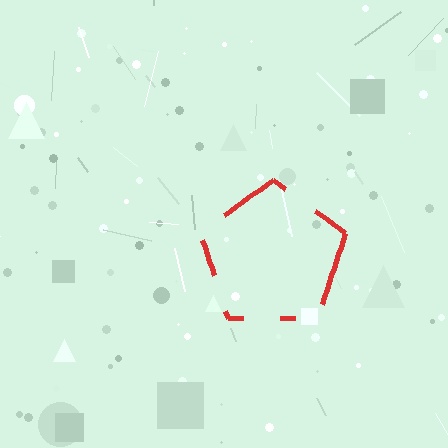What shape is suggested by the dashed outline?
The dashed outline suggests a pentagon.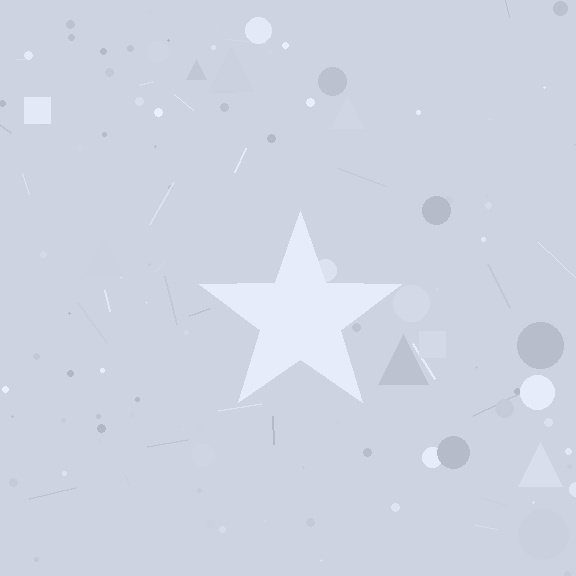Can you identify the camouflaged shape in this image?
The camouflaged shape is a star.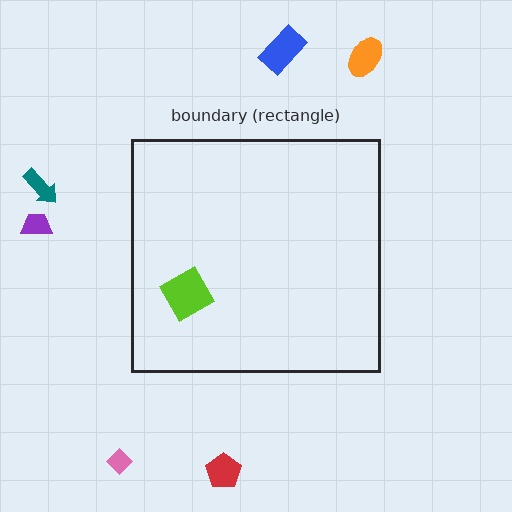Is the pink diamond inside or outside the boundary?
Outside.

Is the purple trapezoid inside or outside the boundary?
Outside.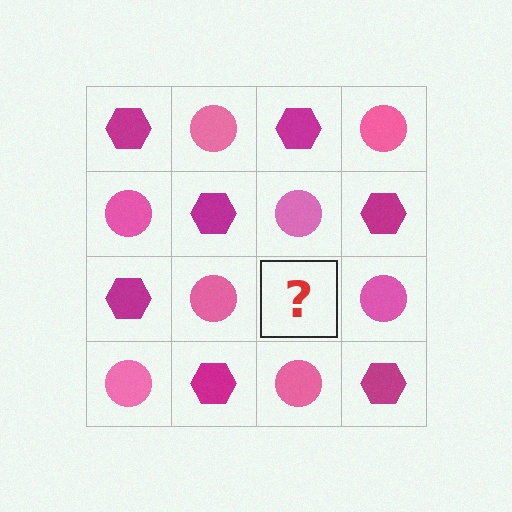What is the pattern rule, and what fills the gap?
The rule is that it alternates magenta hexagon and pink circle in a checkerboard pattern. The gap should be filled with a magenta hexagon.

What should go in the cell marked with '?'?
The missing cell should contain a magenta hexagon.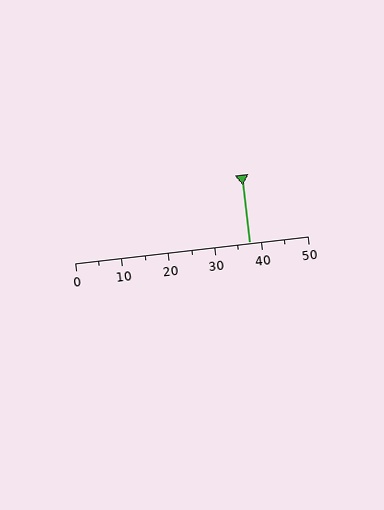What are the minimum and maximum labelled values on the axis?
The axis runs from 0 to 50.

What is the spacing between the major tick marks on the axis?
The major ticks are spaced 10 apart.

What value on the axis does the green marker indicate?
The marker indicates approximately 37.5.